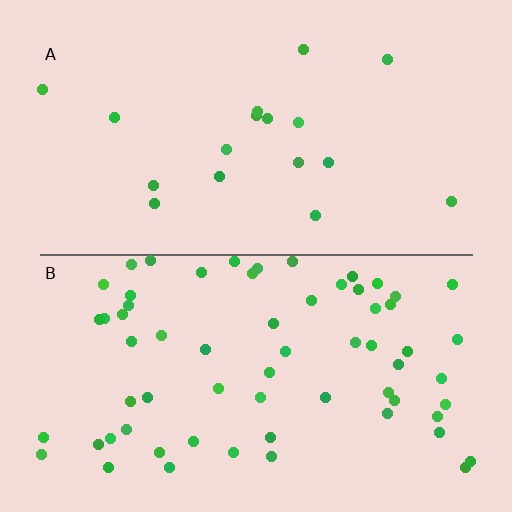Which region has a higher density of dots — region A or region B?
B (the bottom).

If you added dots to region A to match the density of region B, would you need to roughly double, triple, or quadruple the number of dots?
Approximately quadruple.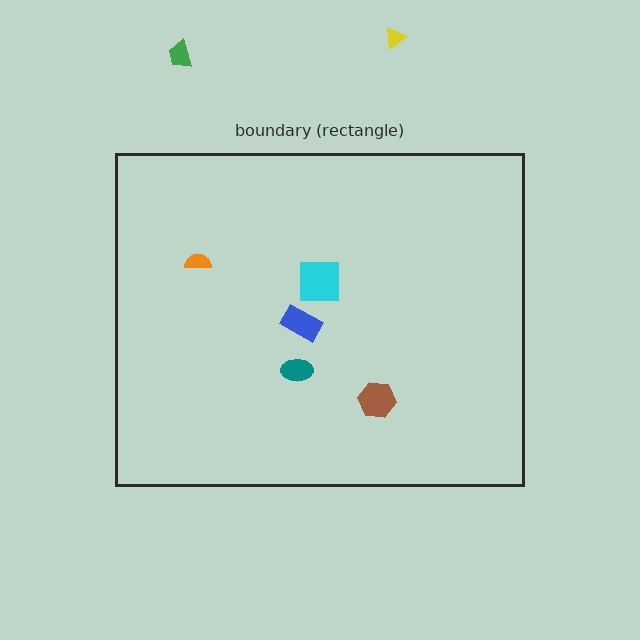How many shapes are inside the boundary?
5 inside, 2 outside.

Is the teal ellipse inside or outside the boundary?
Inside.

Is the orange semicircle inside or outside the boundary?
Inside.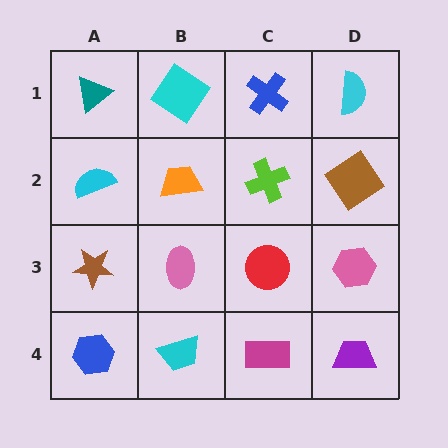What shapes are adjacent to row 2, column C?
A blue cross (row 1, column C), a red circle (row 3, column C), an orange trapezoid (row 2, column B), a brown diamond (row 2, column D).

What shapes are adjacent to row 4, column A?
A brown star (row 3, column A), a cyan trapezoid (row 4, column B).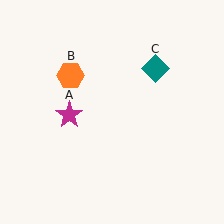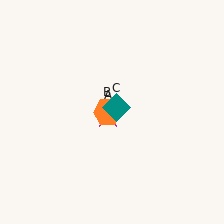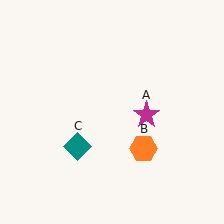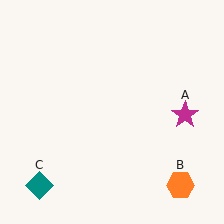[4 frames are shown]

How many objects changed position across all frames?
3 objects changed position: magenta star (object A), orange hexagon (object B), teal diamond (object C).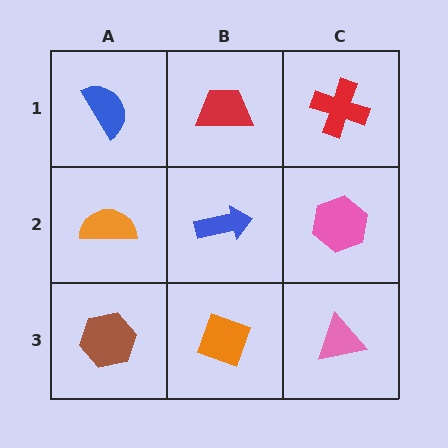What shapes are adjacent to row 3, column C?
A pink hexagon (row 2, column C), an orange diamond (row 3, column B).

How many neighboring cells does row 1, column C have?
2.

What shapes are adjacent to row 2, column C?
A red cross (row 1, column C), a pink triangle (row 3, column C), a blue arrow (row 2, column B).